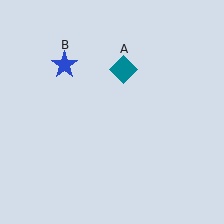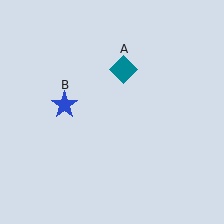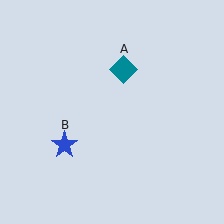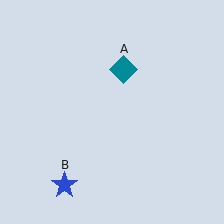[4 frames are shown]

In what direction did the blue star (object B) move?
The blue star (object B) moved down.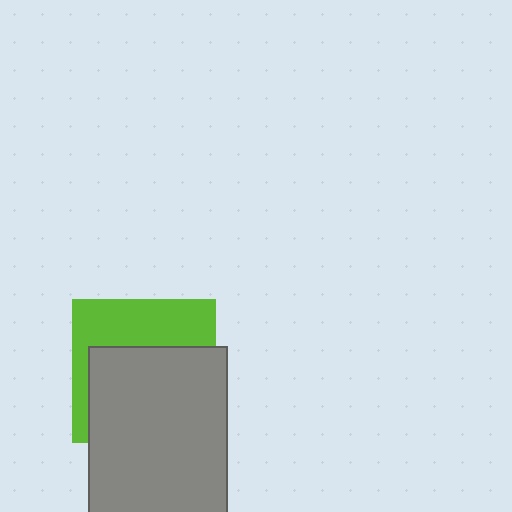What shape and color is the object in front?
The object in front is a gray rectangle.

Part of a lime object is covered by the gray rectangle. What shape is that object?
It is a square.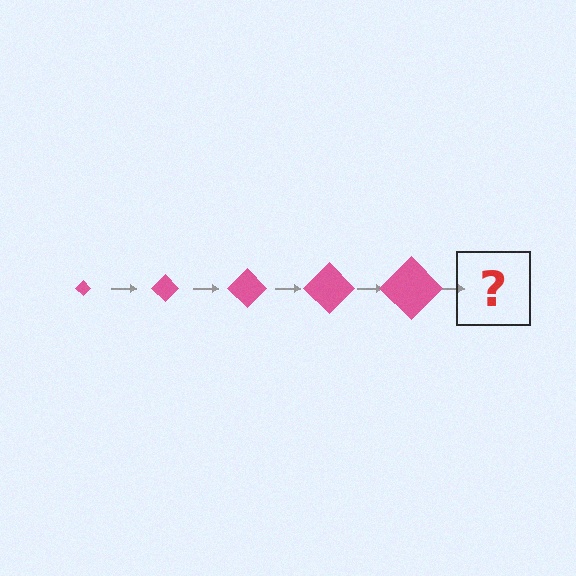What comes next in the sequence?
The next element should be a pink diamond, larger than the previous one.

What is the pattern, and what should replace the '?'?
The pattern is that the diamond gets progressively larger each step. The '?' should be a pink diamond, larger than the previous one.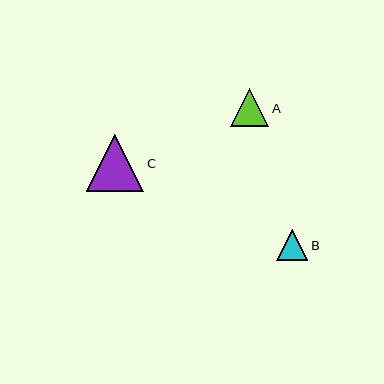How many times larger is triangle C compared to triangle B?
Triangle C is approximately 1.8 times the size of triangle B.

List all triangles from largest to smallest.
From largest to smallest: C, A, B.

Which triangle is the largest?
Triangle C is the largest with a size of approximately 57 pixels.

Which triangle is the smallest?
Triangle B is the smallest with a size of approximately 31 pixels.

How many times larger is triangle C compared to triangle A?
Triangle C is approximately 1.5 times the size of triangle A.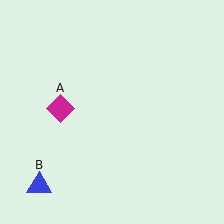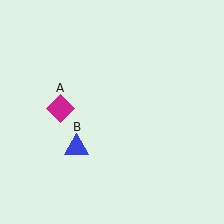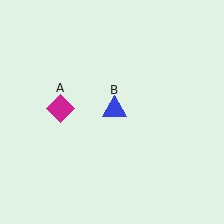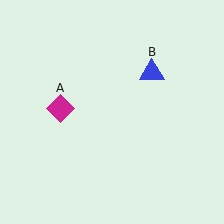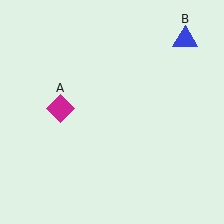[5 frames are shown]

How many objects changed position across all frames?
1 object changed position: blue triangle (object B).